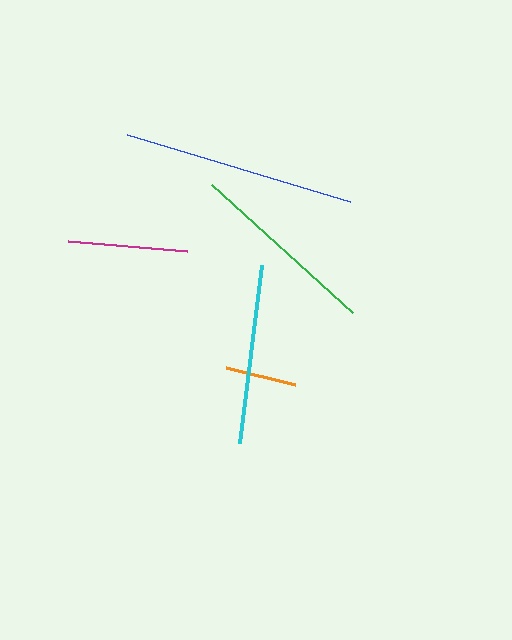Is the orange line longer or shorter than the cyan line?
The cyan line is longer than the orange line.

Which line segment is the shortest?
The orange line is the shortest at approximately 71 pixels.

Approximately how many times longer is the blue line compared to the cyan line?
The blue line is approximately 1.3 times the length of the cyan line.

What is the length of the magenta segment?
The magenta segment is approximately 119 pixels long.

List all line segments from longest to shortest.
From longest to shortest: blue, green, cyan, magenta, orange.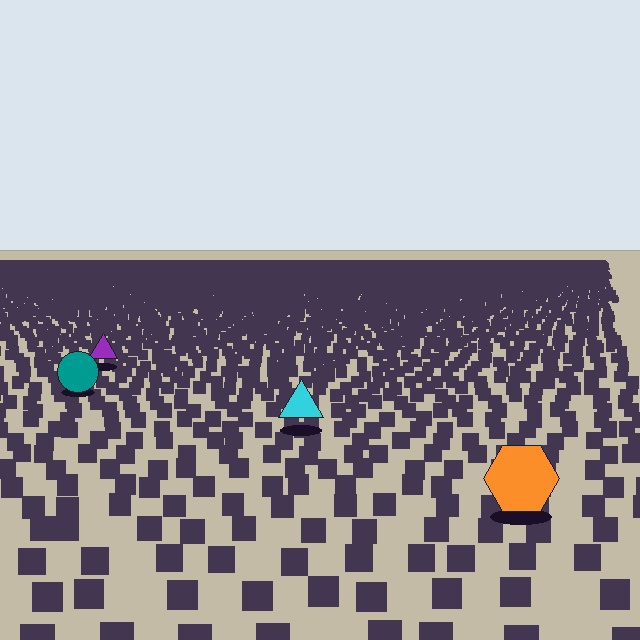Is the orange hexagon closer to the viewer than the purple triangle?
Yes. The orange hexagon is closer — you can tell from the texture gradient: the ground texture is coarser near it.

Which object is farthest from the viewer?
The purple triangle is farthest from the viewer. It appears smaller and the ground texture around it is denser.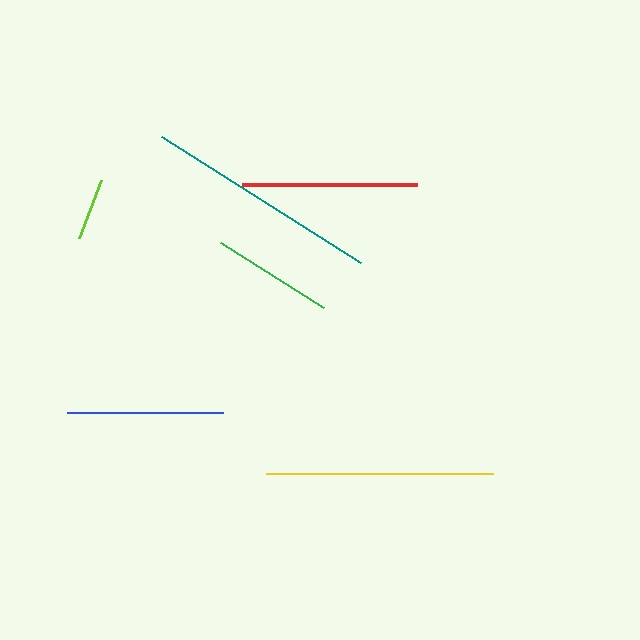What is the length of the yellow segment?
The yellow segment is approximately 227 pixels long.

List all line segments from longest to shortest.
From longest to shortest: teal, yellow, red, blue, green, lime.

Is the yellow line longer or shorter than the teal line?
The teal line is longer than the yellow line.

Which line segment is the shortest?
The lime line is the shortest at approximately 62 pixels.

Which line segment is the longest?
The teal line is the longest at approximately 236 pixels.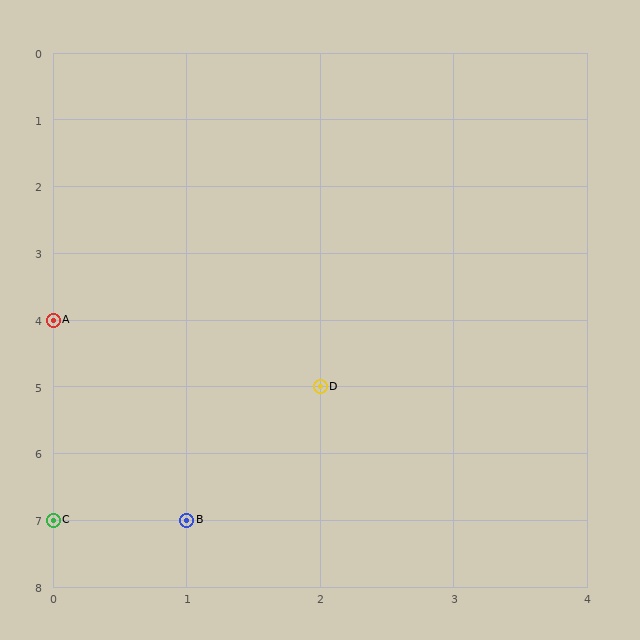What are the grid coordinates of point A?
Point A is at grid coordinates (0, 4).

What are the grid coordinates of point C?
Point C is at grid coordinates (0, 7).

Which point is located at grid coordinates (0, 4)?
Point A is at (0, 4).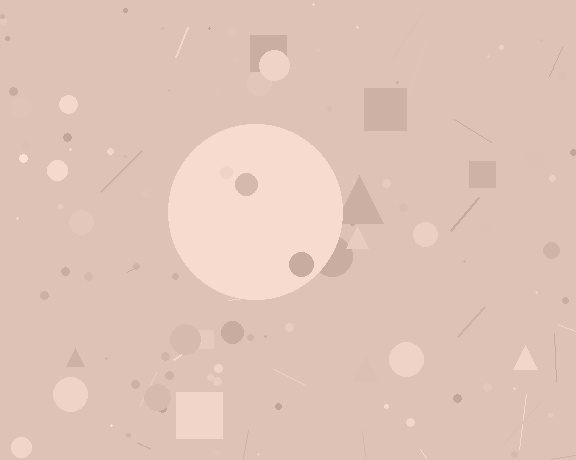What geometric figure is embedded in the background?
A circle is embedded in the background.